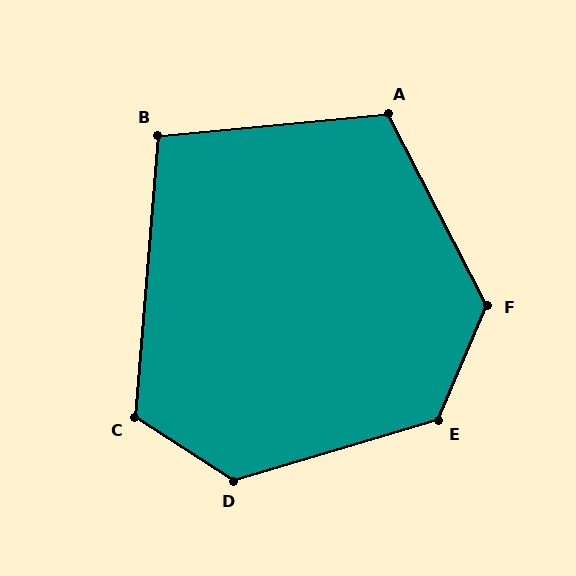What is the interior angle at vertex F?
Approximately 129 degrees (obtuse).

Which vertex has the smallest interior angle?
B, at approximately 100 degrees.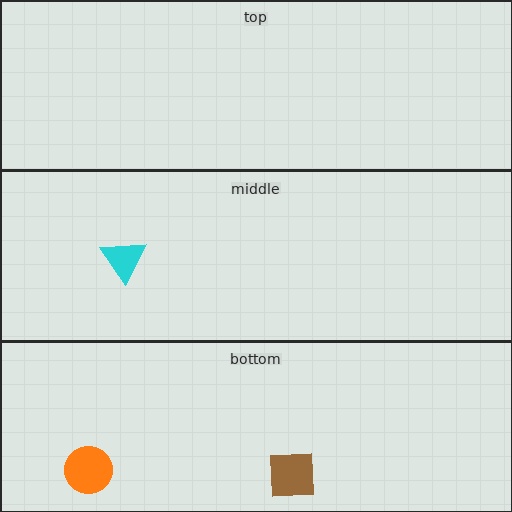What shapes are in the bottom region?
The orange circle, the brown square.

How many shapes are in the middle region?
1.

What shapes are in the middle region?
The cyan triangle.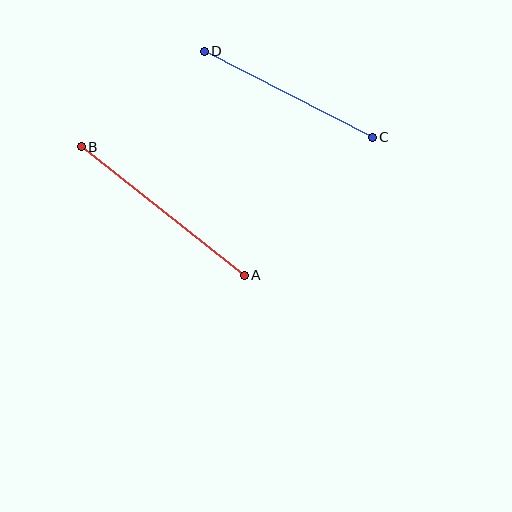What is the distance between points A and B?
The distance is approximately 208 pixels.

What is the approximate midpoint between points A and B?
The midpoint is at approximately (163, 211) pixels.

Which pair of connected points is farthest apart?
Points A and B are farthest apart.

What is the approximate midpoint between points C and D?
The midpoint is at approximately (288, 94) pixels.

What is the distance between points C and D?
The distance is approximately 188 pixels.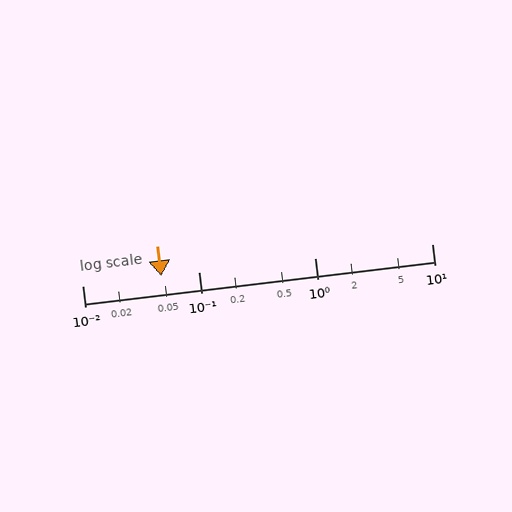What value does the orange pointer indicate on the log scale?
The pointer indicates approximately 0.048.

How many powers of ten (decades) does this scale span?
The scale spans 3 decades, from 0.01 to 10.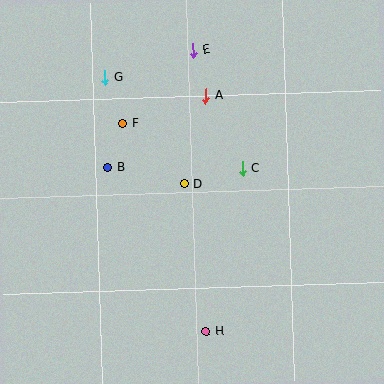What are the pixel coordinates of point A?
Point A is at (206, 96).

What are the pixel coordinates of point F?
Point F is at (123, 124).